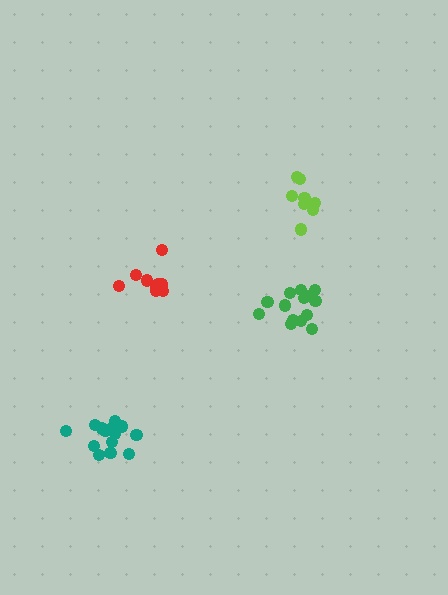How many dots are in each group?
Group 1: 14 dots, Group 2: 14 dots, Group 3: 9 dots, Group 4: 8 dots (45 total).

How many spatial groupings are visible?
There are 4 spatial groupings.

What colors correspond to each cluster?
The clusters are colored: teal, green, red, lime.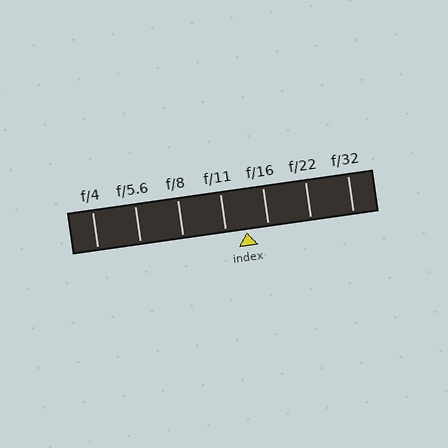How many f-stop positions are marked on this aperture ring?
There are 7 f-stop positions marked.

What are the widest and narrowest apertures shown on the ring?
The widest aperture shown is f/4 and the narrowest is f/32.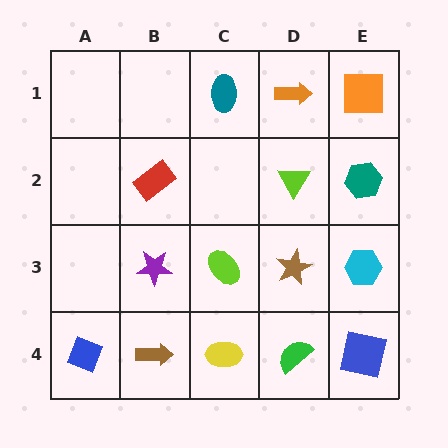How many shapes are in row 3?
4 shapes.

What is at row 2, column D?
A lime triangle.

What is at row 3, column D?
A brown star.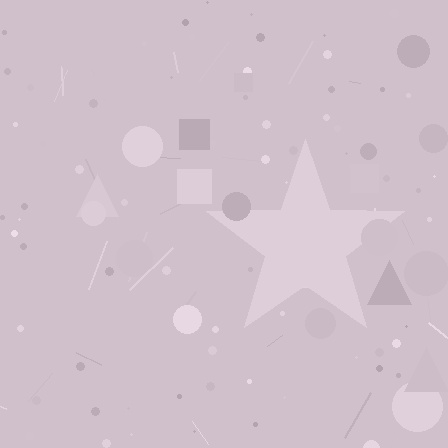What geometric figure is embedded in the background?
A star is embedded in the background.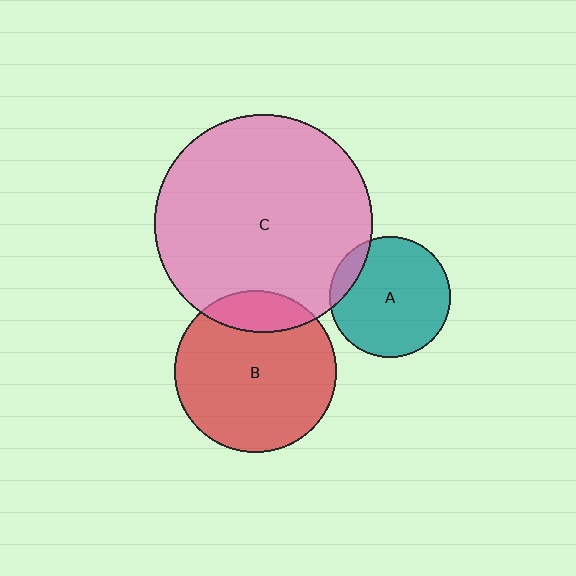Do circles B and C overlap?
Yes.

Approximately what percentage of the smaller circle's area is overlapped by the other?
Approximately 15%.